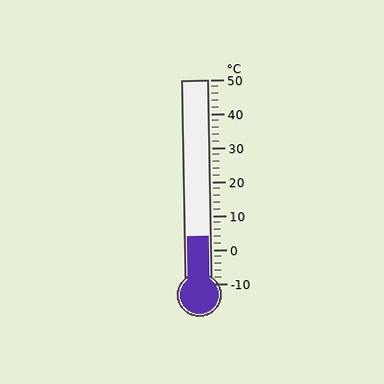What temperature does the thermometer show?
The thermometer shows approximately 4°C.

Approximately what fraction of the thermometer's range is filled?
The thermometer is filled to approximately 25% of its range.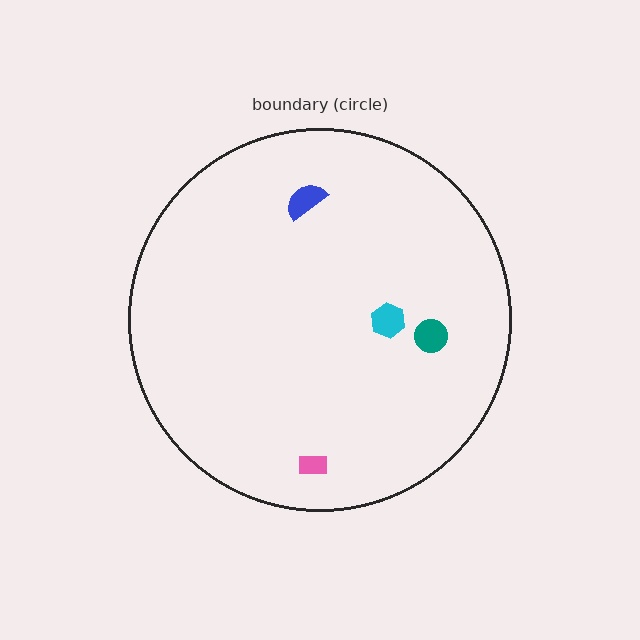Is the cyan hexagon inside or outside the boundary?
Inside.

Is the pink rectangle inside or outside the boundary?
Inside.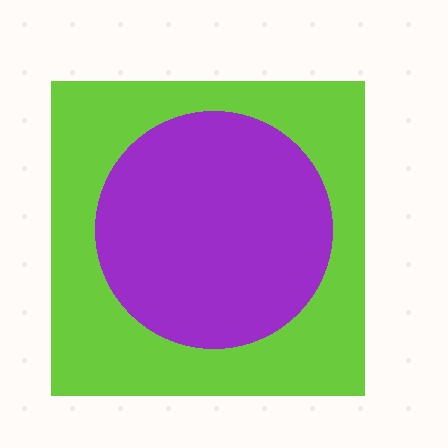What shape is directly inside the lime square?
The purple circle.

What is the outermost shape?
The lime square.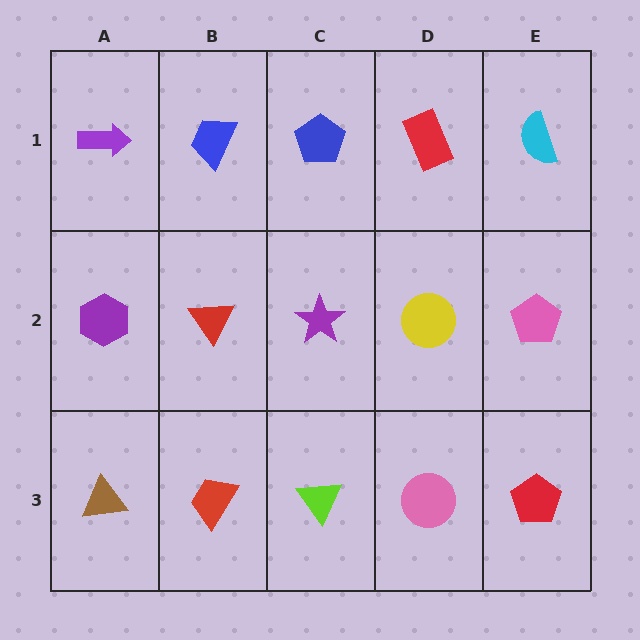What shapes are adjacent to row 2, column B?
A blue trapezoid (row 1, column B), a red trapezoid (row 3, column B), a purple hexagon (row 2, column A), a purple star (row 2, column C).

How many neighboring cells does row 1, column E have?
2.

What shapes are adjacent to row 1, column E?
A pink pentagon (row 2, column E), a red rectangle (row 1, column D).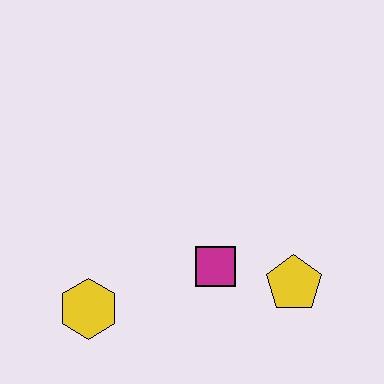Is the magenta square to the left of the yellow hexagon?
No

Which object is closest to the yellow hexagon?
The magenta square is closest to the yellow hexagon.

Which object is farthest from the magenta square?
The yellow hexagon is farthest from the magenta square.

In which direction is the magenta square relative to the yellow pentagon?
The magenta square is to the left of the yellow pentagon.